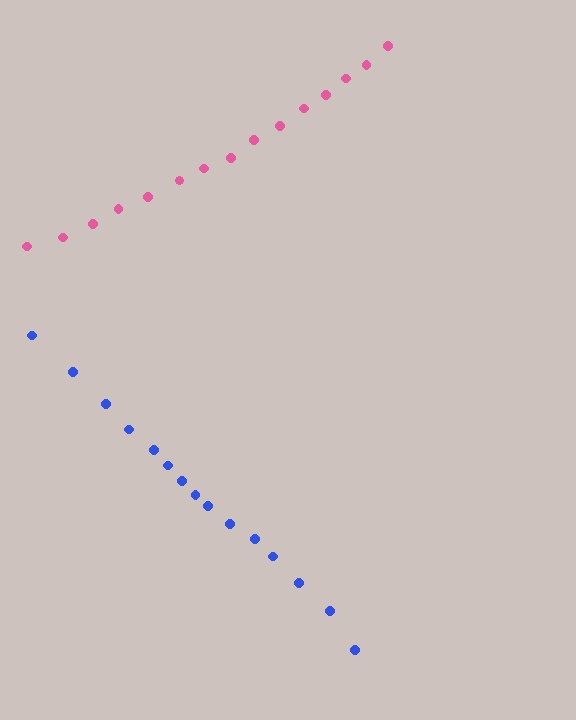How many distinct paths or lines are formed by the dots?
There are 2 distinct paths.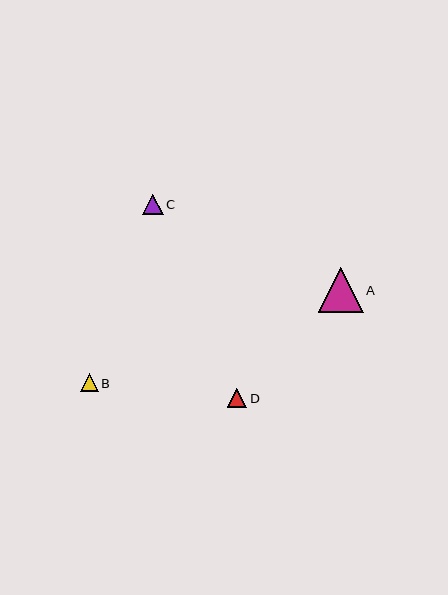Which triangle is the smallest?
Triangle B is the smallest with a size of approximately 18 pixels.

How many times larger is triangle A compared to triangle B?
Triangle A is approximately 2.5 times the size of triangle B.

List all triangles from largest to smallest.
From largest to smallest: A, C, D, B.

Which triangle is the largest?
Triangle A is the largest with a size of approximately 45 pixels.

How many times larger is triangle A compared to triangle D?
Triangle A is approximately 2.3 times the size of triangle D.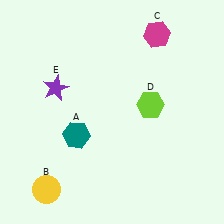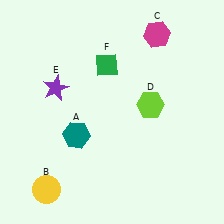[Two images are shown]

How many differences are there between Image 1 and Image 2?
There is 1 difference between the two images.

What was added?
A green diamond (F) was added in Image 2.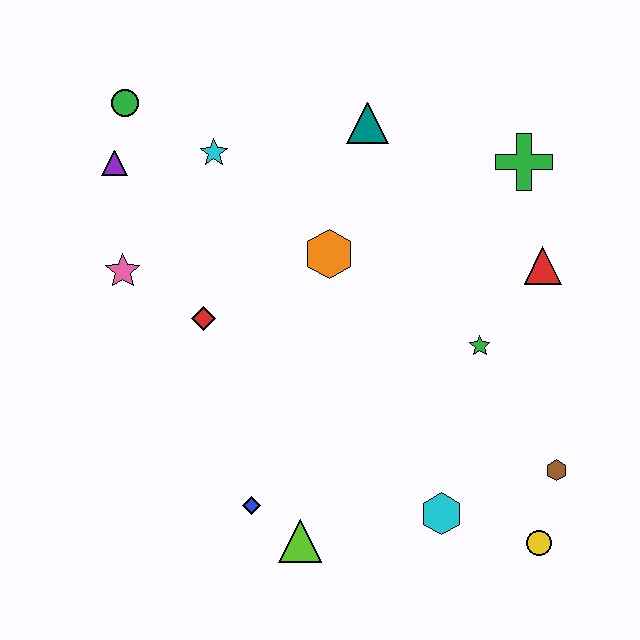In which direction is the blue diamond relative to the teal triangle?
The blue diamond is below the teal triangle.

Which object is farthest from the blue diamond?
The green cross is farthest from the blue diamond.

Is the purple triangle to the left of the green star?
Yes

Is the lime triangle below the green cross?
Yes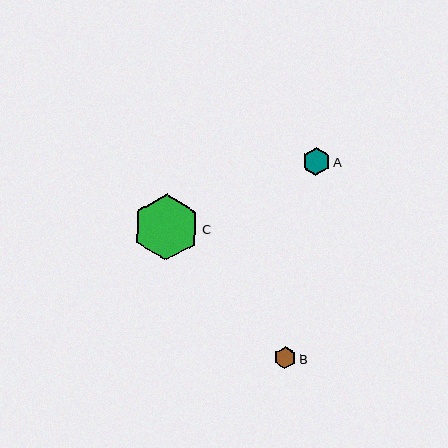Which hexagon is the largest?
Hexagon C is the largest with a size of approximately 66 pixels.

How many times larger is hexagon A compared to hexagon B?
Hexagon A is approximately 1.3 times the size of hexagon B.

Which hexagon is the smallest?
Hexagon B is the smallest with a size of approximately 22 pixels.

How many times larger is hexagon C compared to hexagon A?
Hexagon C is approximately 2.4 times the size of hexagon A.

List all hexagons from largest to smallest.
From largest to smallest: C, A, B.